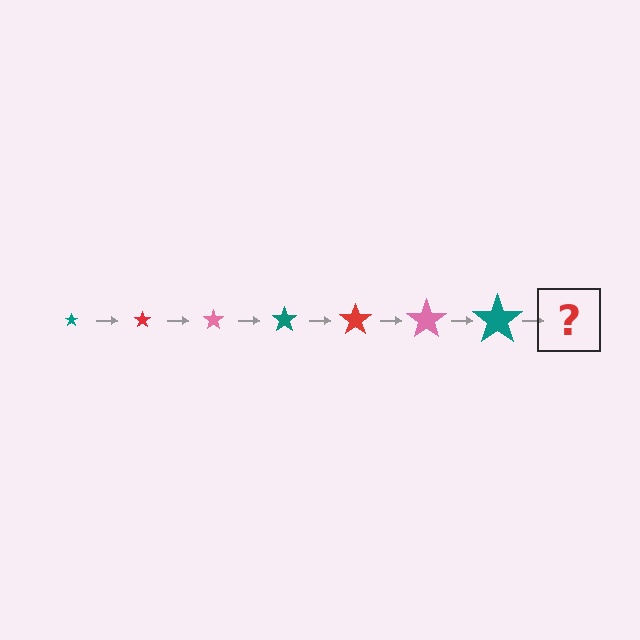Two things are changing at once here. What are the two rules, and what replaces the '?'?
The two rules are that the star grows larger each step and the color cycles through teal, red, and pink. The '?' should be a red star, larger than the previous one.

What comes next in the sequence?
The next element should be a red star, larger than the previous one.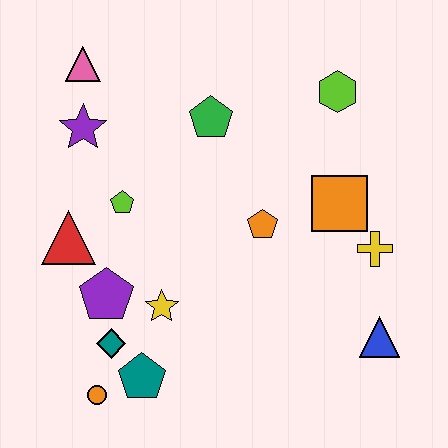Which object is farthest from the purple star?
The blue triangle is farthest from the purple star.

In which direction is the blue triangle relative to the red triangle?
The blue triangle is to the right of the red triangle.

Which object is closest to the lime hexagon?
The orange square is closest to the lime hexagon.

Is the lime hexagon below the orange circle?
No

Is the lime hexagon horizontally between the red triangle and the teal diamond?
No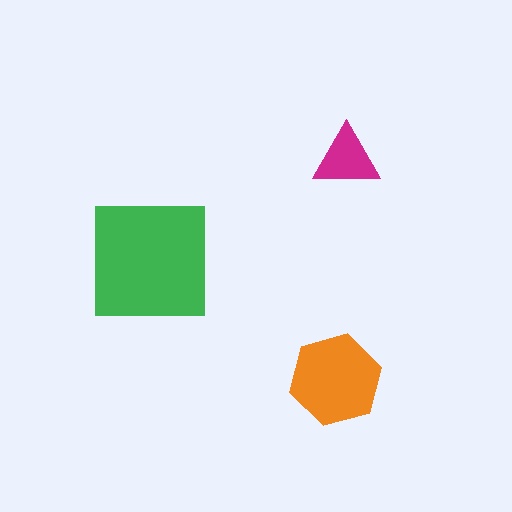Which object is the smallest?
The magenta triangle.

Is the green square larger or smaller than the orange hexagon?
Larger.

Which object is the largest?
The green square.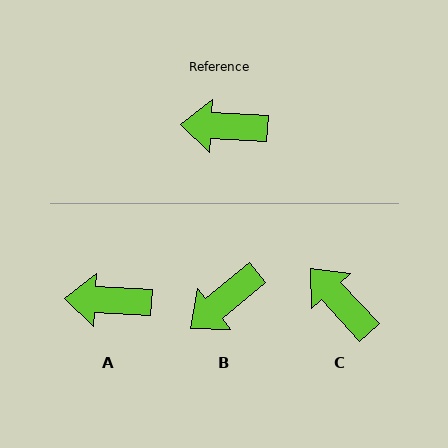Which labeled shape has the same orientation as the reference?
A.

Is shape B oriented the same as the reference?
No, it is off by about 42 degrees.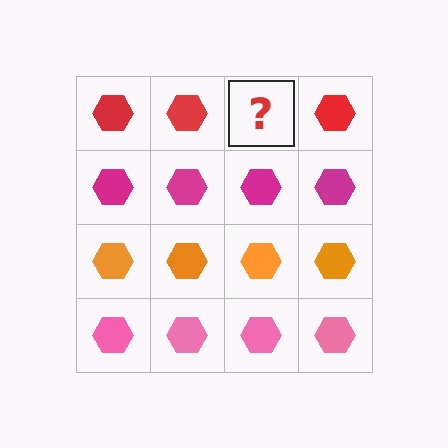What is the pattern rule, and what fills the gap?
The rule is that each row has a consistent color. The gap should be filled with a red hexagon.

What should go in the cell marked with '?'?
The missing cell should contain a red hexagon.